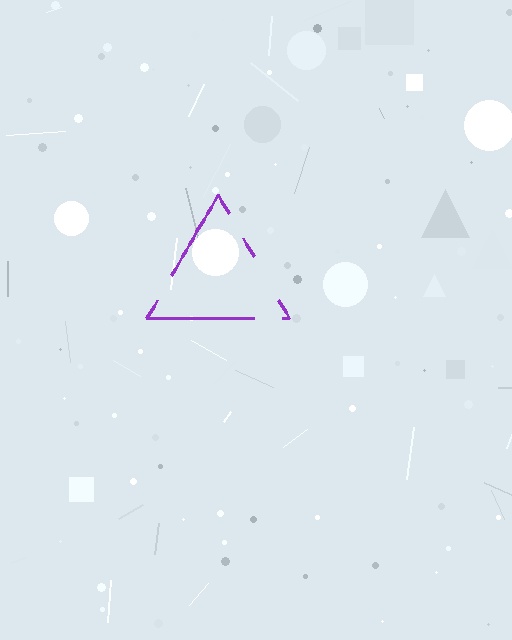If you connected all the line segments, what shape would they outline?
They would outline a triangle.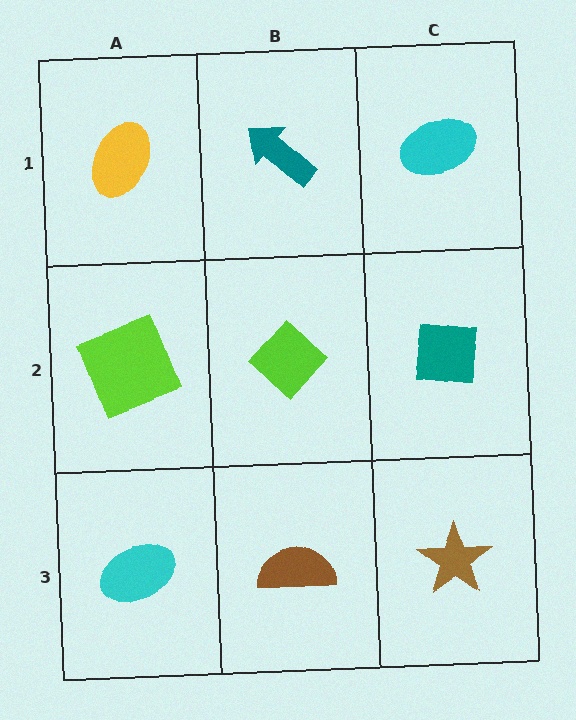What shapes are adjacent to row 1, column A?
A lime square (row 2, column A), a teal arrow (row 1, column B).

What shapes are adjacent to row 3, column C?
A teal square (row 2, column C), a brown semicircle (row 3, column B).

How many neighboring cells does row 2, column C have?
3.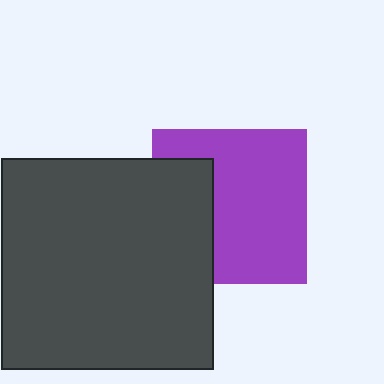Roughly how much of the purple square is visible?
Most of it is visible (roughly 67%).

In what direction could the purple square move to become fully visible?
The purple square could move right. That would shift it out from behind the dark gray square entirely.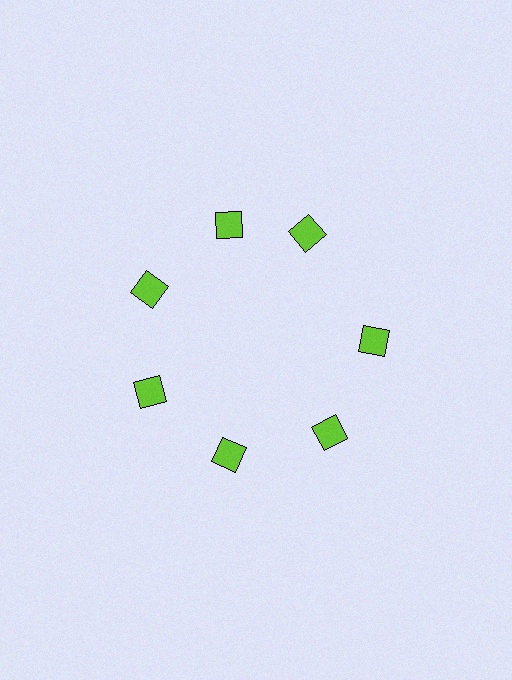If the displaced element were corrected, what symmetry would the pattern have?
It would have 7-fold rotational symmetry — the pattern would map onto itself every 51 degrees.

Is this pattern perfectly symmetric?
No. The 7 lime squares are arranged in a ring, but one element near the 1 o'clock position is rotated out of alignment along the ring, breaking the 7-fold rotational symmetry.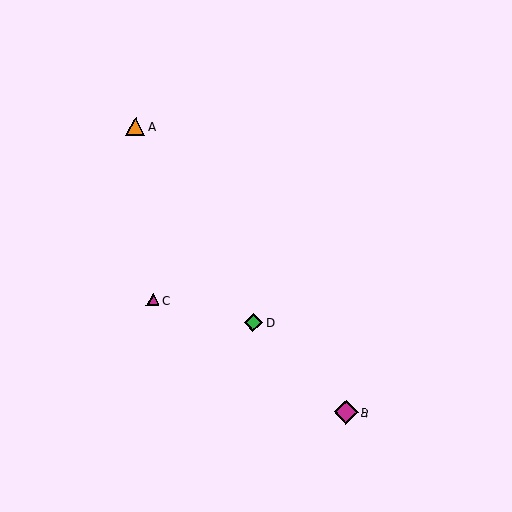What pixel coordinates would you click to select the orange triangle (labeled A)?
Click at (135, 126) to select the orange triangle A.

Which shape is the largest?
The magenta diamond (labeled B) is the largest.